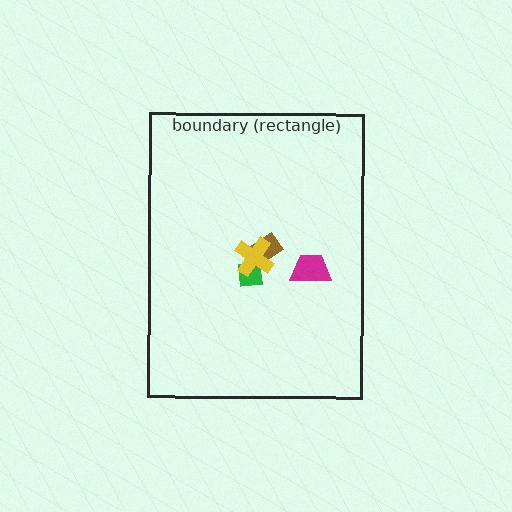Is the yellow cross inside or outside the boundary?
Inside.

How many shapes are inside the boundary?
4 inside, 0 outside.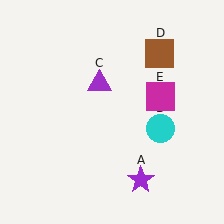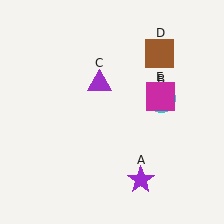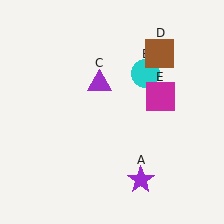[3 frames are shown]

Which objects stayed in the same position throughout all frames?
Purple star (object A) and purple triangle (object C) and brown square (object D) and magenta square (object E) remained stationary.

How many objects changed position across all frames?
1 object changed position: cyan circle (object B).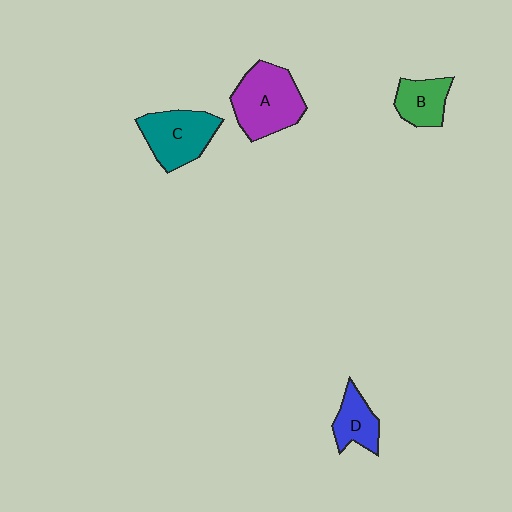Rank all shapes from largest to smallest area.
From largest to smallest: A (purple), C (teal), B (green), D (blue).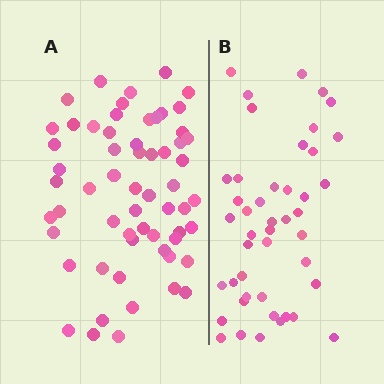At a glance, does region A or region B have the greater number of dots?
Region A (the left region) has more dots.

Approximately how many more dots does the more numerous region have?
Region A has approximately 15 more dots than region B.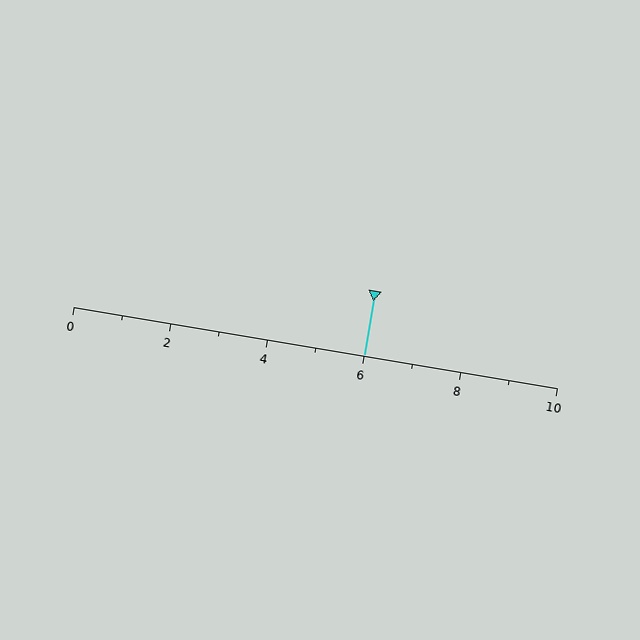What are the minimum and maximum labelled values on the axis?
The axis runs from 0 to 10.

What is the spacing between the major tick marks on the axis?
The major ticks are spaced 2 apart.